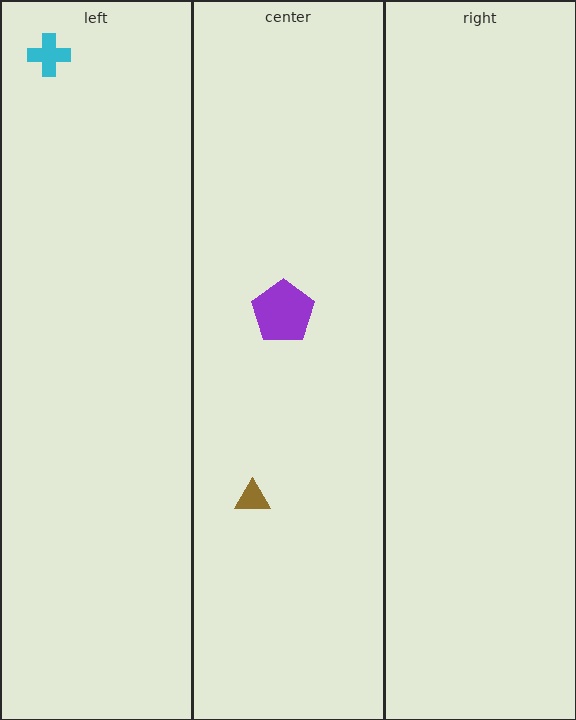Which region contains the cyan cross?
The left region.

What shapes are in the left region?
The cyan cross.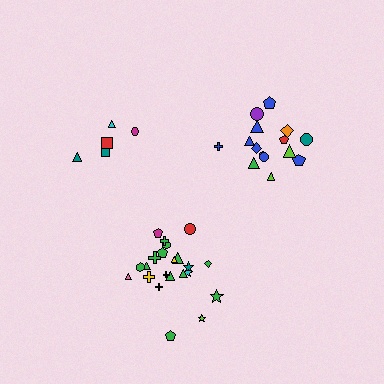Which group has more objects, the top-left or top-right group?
The top-right group.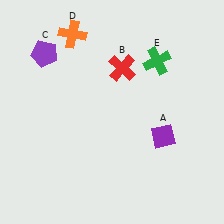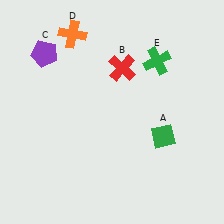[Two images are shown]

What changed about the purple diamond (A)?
In Image 1, A is purple. In Image 2, it changed to green.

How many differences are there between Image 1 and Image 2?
There is 1 difference between the two images.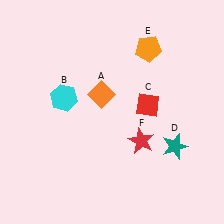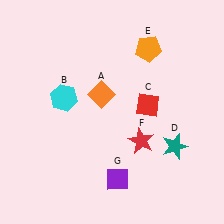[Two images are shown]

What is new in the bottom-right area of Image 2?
A purple diamond (G) was added in the bottom-right area of Image 2.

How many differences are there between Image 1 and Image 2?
There is 1 difference between the two images.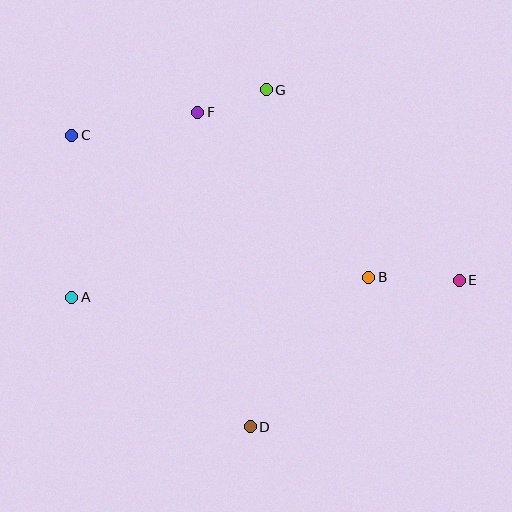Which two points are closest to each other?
Points F and G are closest to each other.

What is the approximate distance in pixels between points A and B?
The distance between A and B is approximately 298 pixels.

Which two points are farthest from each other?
Points C and E are farthest from each other.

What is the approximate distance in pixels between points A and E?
The distance between A and E is approximately 388 pixels.